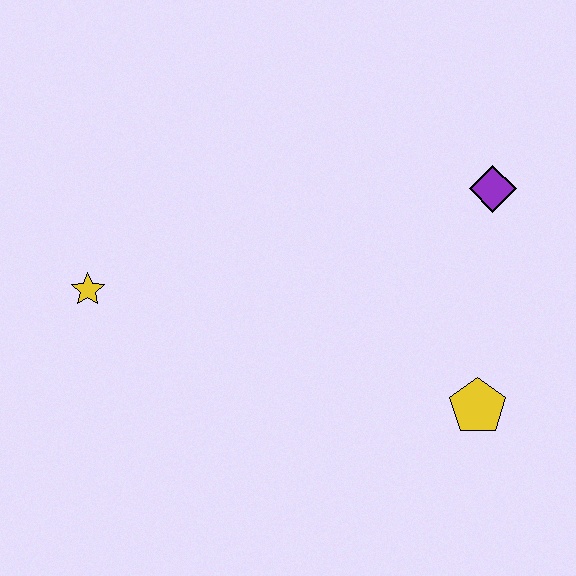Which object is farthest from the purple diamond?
The yellow star is farthest from the purple diamond.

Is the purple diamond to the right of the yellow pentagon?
Yes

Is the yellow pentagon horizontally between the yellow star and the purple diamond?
Yes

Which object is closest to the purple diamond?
The yellow pentagon is closest to the purple diamond.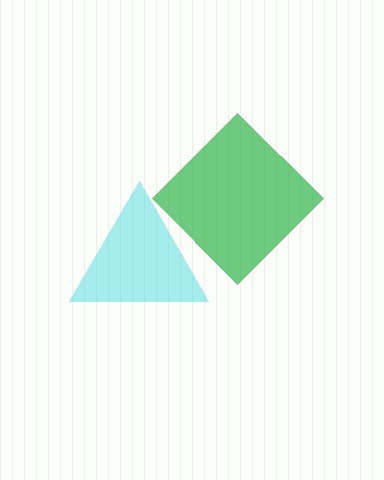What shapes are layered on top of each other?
The layered shapes are: a green diamond, a cyan triangle.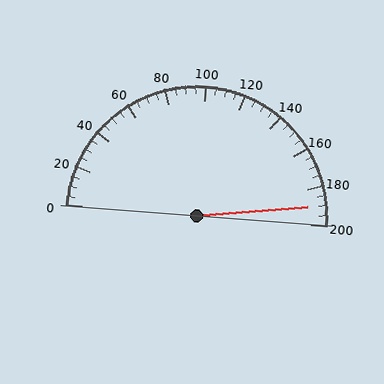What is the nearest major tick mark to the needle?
The nearest major tick mark is 200.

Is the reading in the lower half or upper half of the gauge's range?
The reading is in the upper half of the range (0 to 200).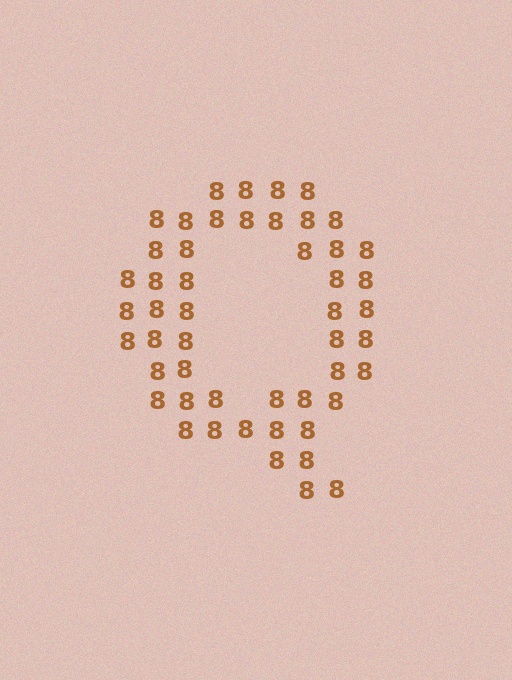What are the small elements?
The small elements are digit 8's.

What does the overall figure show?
The overall figure shows the letter Q.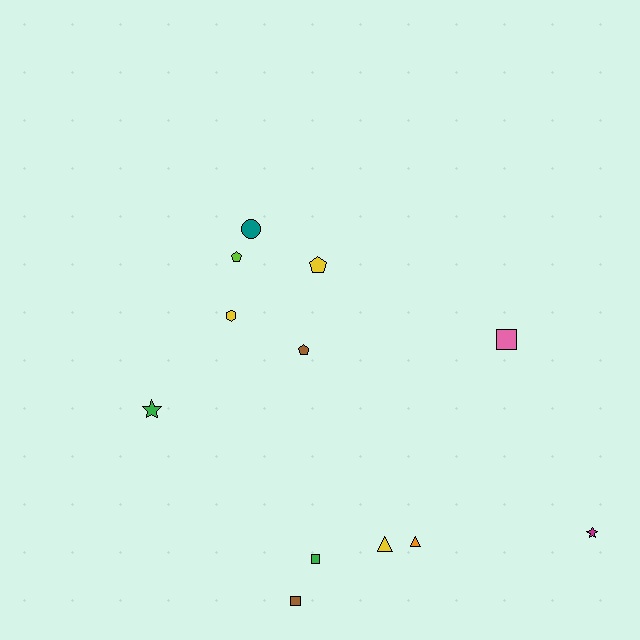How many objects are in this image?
There are 12 objects.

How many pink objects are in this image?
There is 1 pink object.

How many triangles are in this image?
There are 2 triangles.